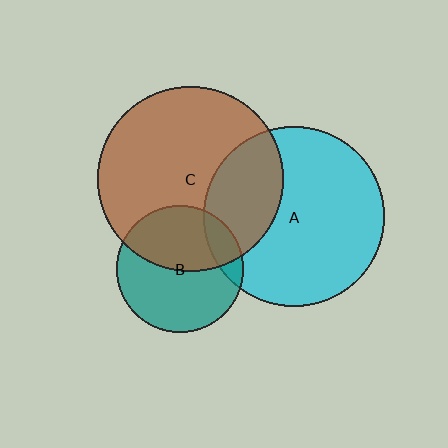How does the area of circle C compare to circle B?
Approximately 2.1 times.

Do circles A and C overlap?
Yes.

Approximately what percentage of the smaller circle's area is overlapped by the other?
Approximately 30%.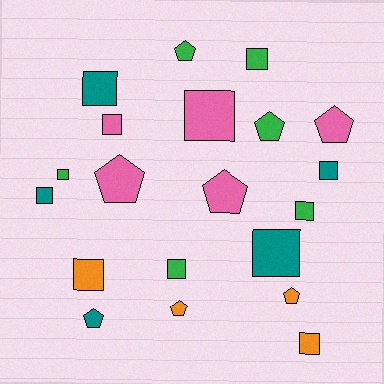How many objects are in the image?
There are 20 objects.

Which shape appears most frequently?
Square, with 12 objects.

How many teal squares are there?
There are 4 teal squares.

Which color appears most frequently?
Green, with 6 objects.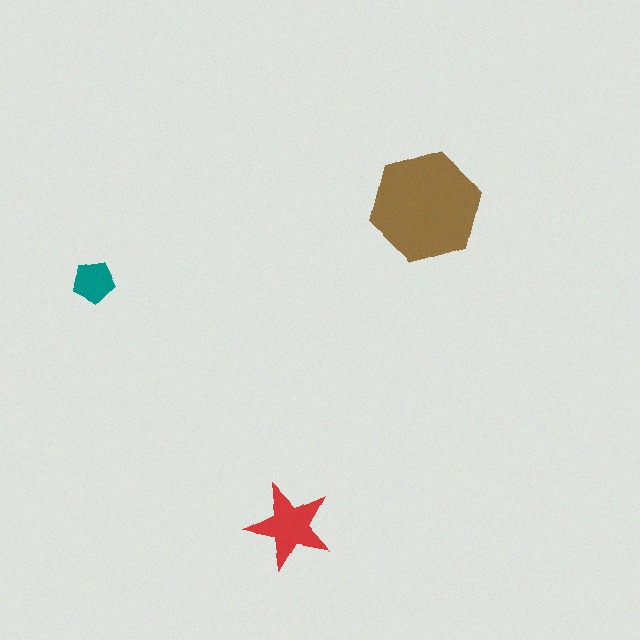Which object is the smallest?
The teal pentagon.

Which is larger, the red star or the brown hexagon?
The brown hexagon.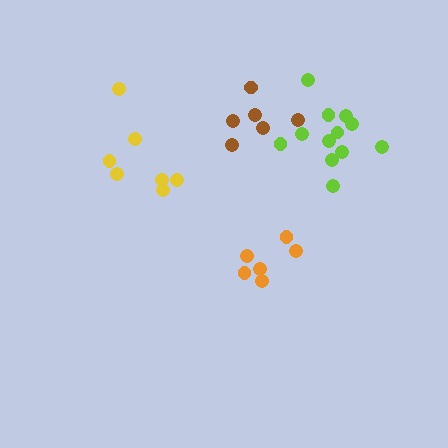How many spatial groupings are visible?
There are 4 spatial groupings.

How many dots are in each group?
Group 1: 6 dots, Group 2: 6 dots, Group 3: 12 dots, Group 4: 7 dots (31 total).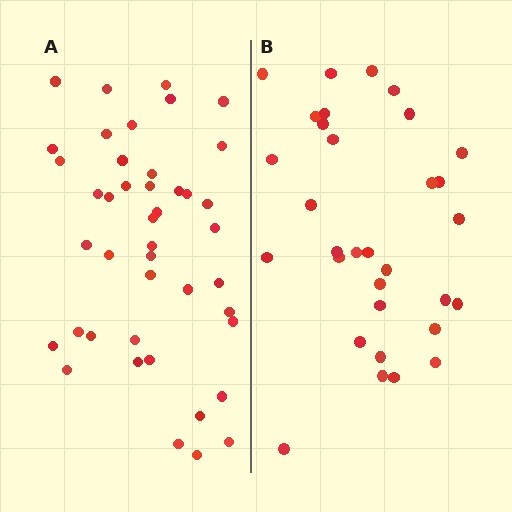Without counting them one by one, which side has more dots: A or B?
Region A (the left region) has more dots.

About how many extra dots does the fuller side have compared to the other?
Region A has roughly 12 or so more dots than region B.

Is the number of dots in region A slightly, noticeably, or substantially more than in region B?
Region A has noticeably more, but not dramatically so. The ratio is roughly 1.3 to 1.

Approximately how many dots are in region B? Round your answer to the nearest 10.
About 30 dots. (The exact count is 32, which rounds to 30.)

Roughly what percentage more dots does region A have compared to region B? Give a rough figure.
About 35% more.